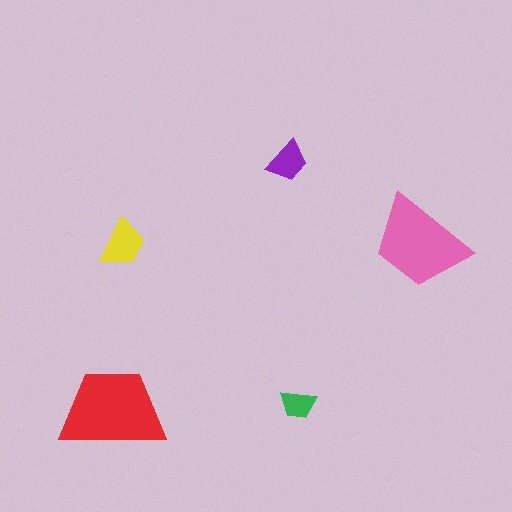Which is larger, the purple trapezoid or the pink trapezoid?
The pink one.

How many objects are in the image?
There are 5 objects in the image.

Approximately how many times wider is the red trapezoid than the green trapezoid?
About 3 times wider.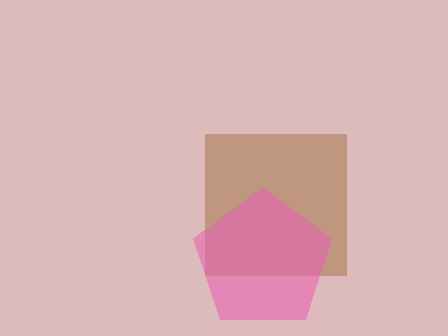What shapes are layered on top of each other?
The layered shapes are: a brown square, a pink pentagon.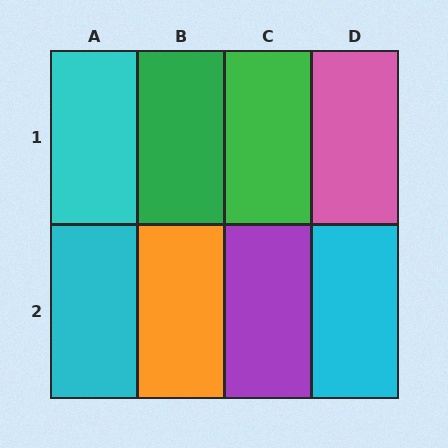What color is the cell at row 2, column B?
Orange.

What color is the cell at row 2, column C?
Purple.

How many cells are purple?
1 cell is purple.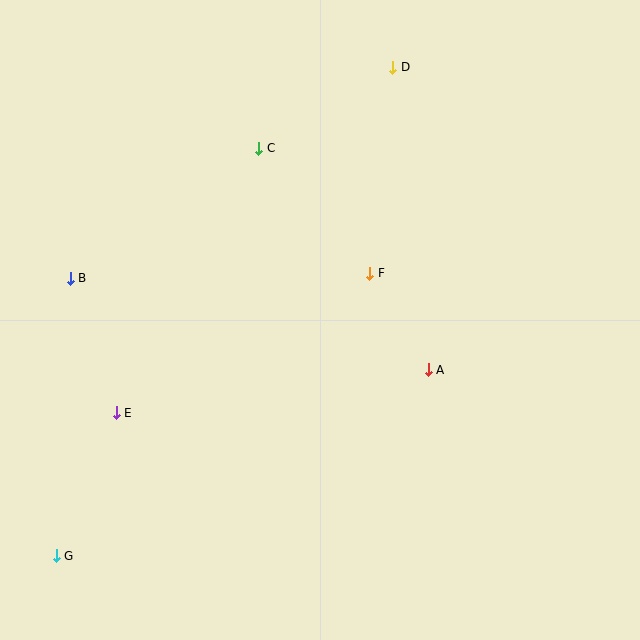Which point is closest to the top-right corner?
Point D is closest to the top-right corner.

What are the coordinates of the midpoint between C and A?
The midpoint between C and A is at (344, 259).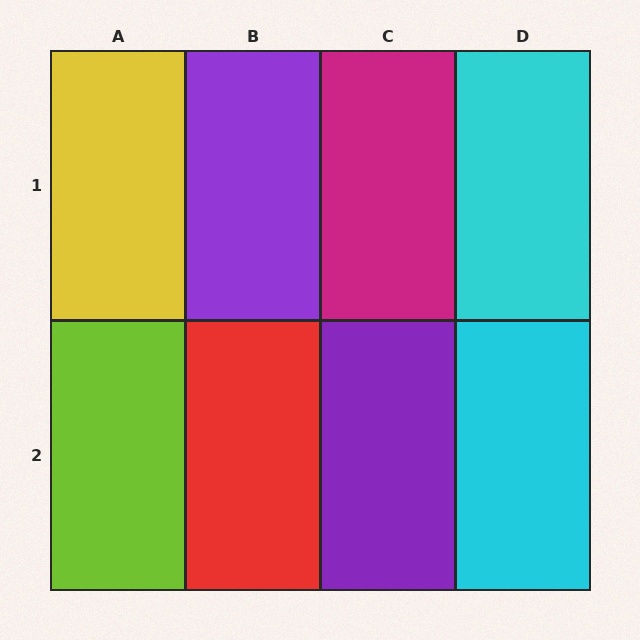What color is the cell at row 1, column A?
Yellow.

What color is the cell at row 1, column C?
Magenta.